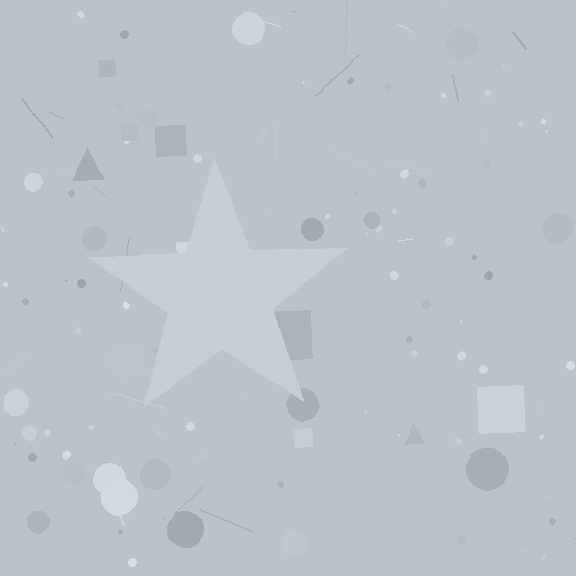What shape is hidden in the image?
A star is hidden in the image.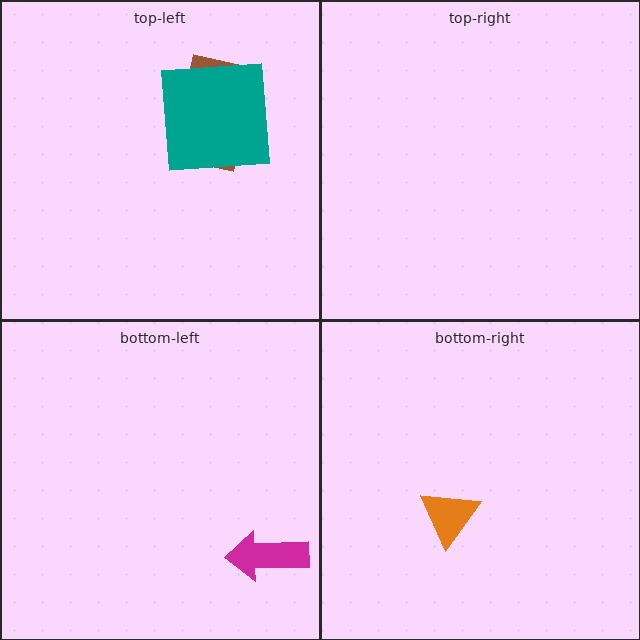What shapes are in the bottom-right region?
The orange triangle.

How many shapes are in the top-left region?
2.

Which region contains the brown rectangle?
The top-left region.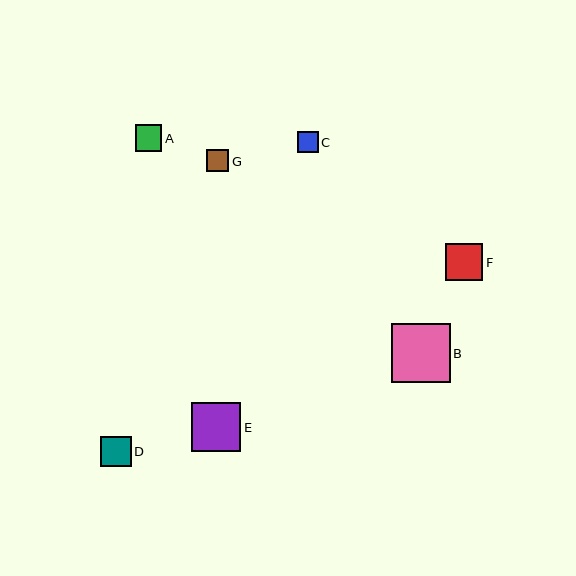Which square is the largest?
Square B is the largest with a size of approximately 59 pixels.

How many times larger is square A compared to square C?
Square A is approximately 1.2 times the size of square C.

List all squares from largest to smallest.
From largest to smallest: B, E, F, D, A, G, C.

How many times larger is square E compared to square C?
Square E is approximately 2.3 times the size of square C.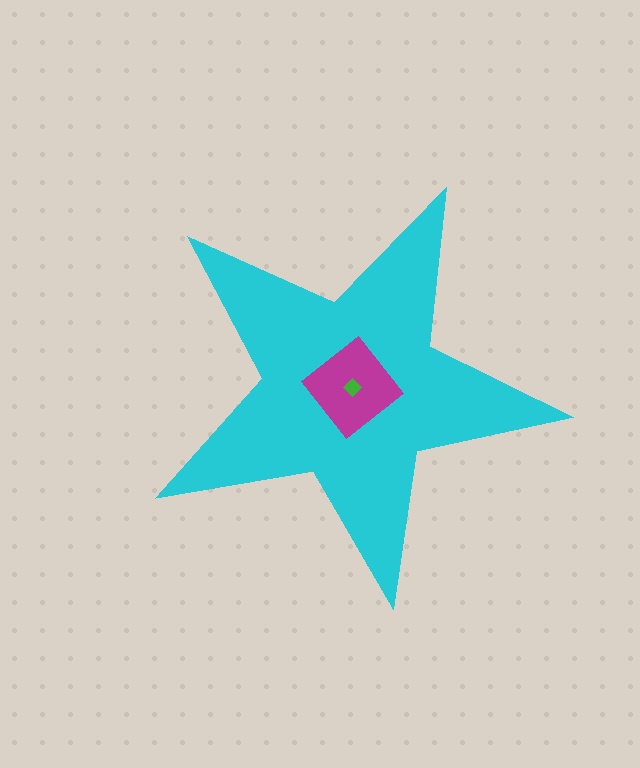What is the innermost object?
The green diamond.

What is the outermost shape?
The cyan star.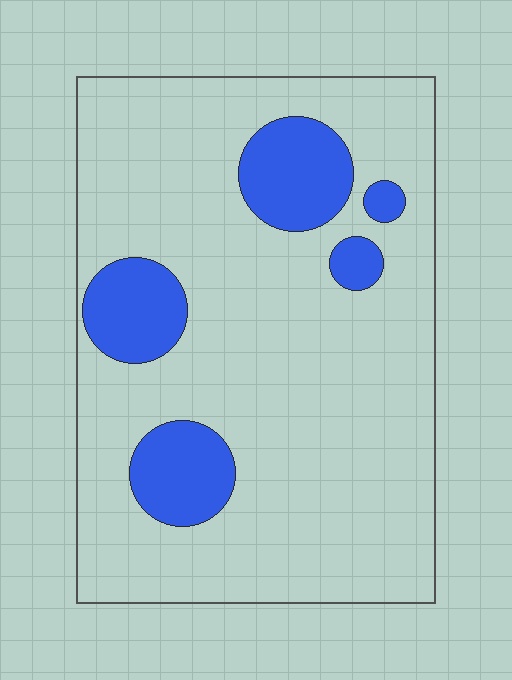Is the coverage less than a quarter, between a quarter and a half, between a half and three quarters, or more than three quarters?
Less than a quarter.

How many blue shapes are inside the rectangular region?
5.